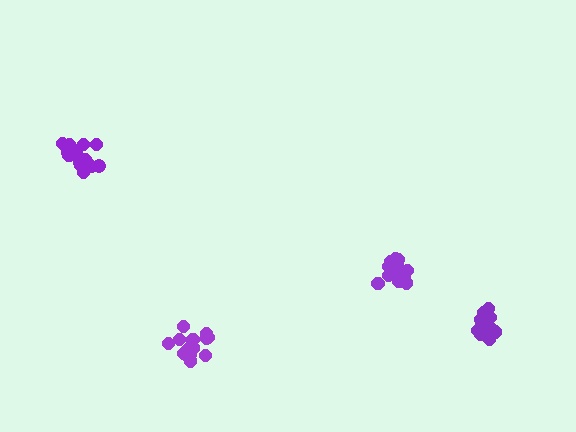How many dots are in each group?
Group 1: 15 dots, Group 2: 17 dots, Group 3: 17 dots, Group 4: 15 dots (64 total).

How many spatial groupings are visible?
There are 4 spatial groupings.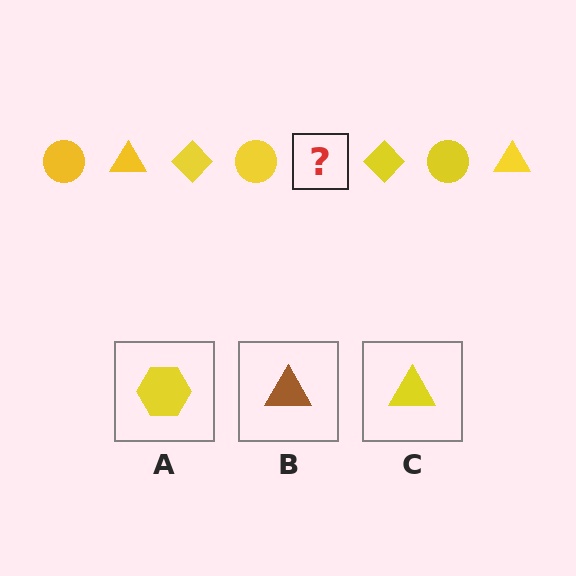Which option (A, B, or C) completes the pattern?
C.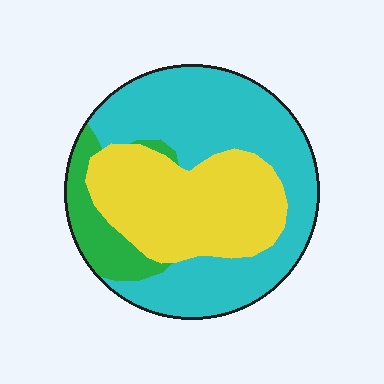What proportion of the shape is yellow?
Yellow takes up about three eighths (3/8) of the shape.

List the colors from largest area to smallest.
From largest to smallest: cyan, yellow, green.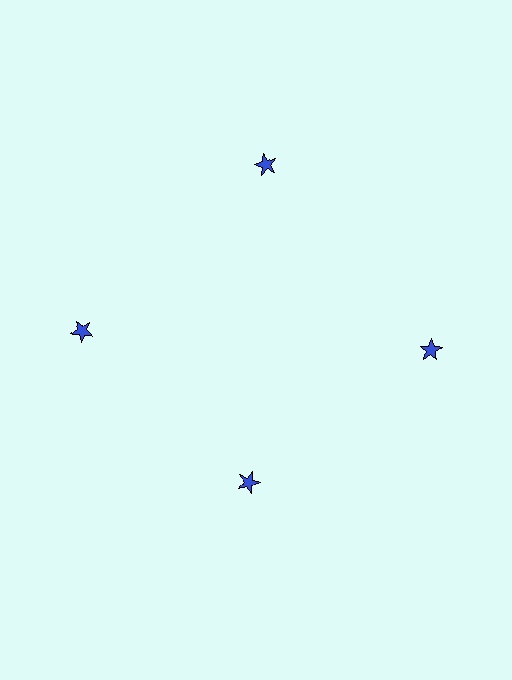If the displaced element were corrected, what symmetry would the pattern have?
It would have 4-fold rotational symmetry — the pattern would map onto itself every 90 degrees.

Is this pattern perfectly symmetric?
No. The 4 blue stars are arranged in a ring, but one element near the 6 o'clock position is pulled inward toward the center, breaking the 4-fold rotational symmetry.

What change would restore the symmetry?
The symmetry would be restored by moving it outward, back onto the ring so that all 4 stars sit at equal angles and equal distance from the center.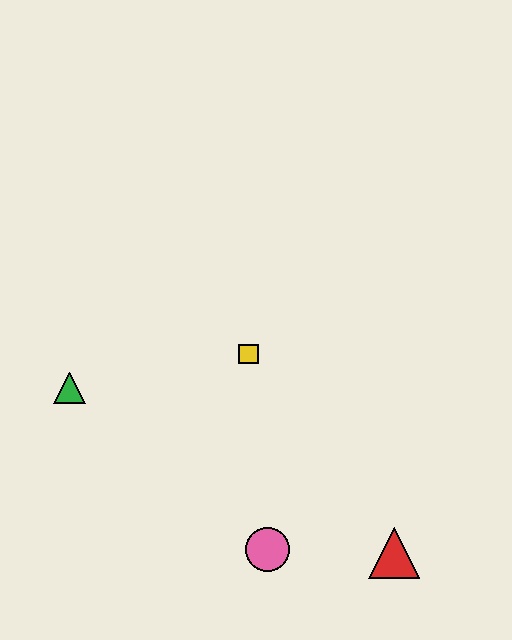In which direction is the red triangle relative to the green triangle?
The red triangle is to the right of the green triangle.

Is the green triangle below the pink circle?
No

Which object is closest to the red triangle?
The pink circle is closest to the red triangle.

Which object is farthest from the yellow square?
The red triangle is farthest from the yellow square.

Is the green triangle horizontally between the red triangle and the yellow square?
No